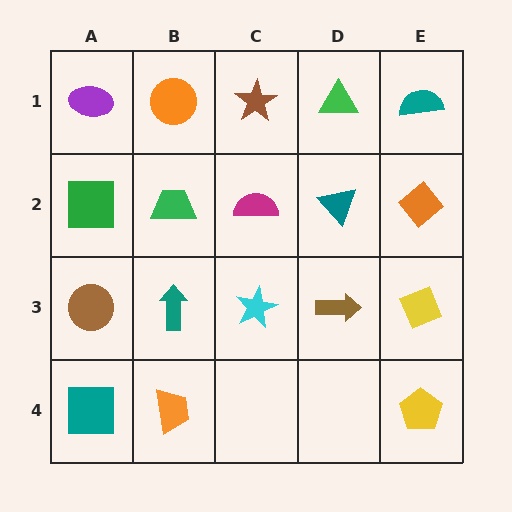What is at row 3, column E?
A yellow diamond.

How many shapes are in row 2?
5 shapes.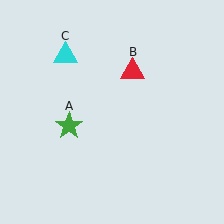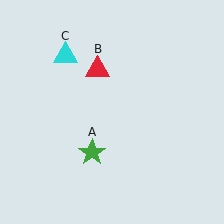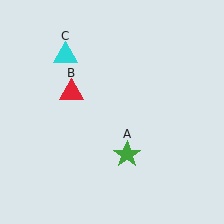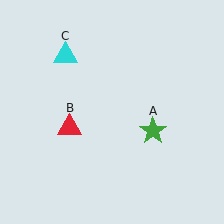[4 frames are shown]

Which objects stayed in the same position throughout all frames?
Cyan triangle (object C) remained stationary.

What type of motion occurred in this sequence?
The green star (object A), red triangle (object B) rotated counterclockwise around the center of the scene.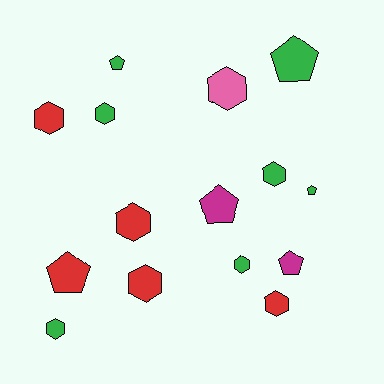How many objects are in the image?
There are 15 objects.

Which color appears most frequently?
Green, with 7 objects.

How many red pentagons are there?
There is 1 red pentagon.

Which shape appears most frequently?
Hexagon, with 9 objects.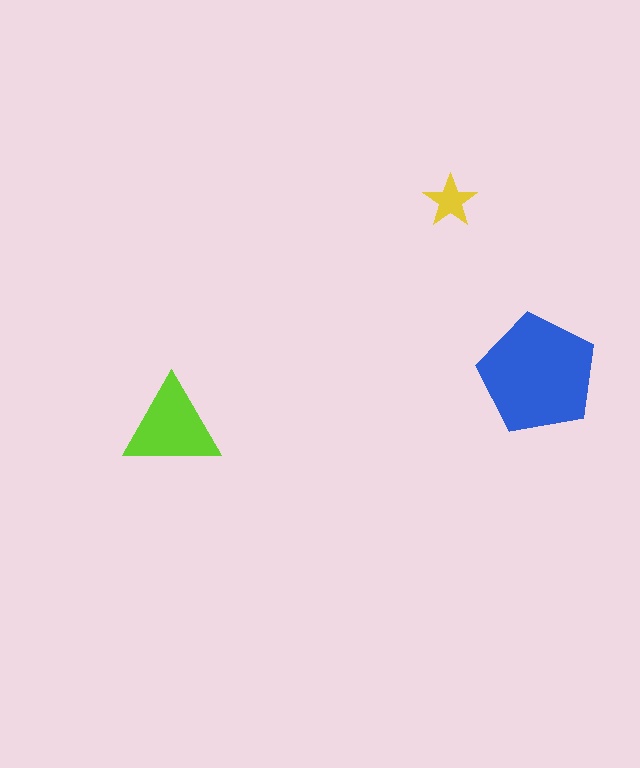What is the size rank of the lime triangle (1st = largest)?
2nd.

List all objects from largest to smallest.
The blue pentagon, the lime triangle, the yellow star.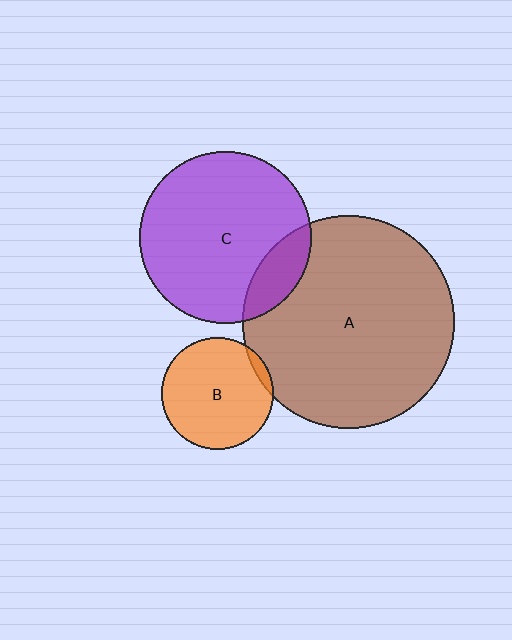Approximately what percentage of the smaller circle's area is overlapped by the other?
Approximately 15%.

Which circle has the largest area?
Circle A (brown).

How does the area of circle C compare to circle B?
Approximately 2.4 times.